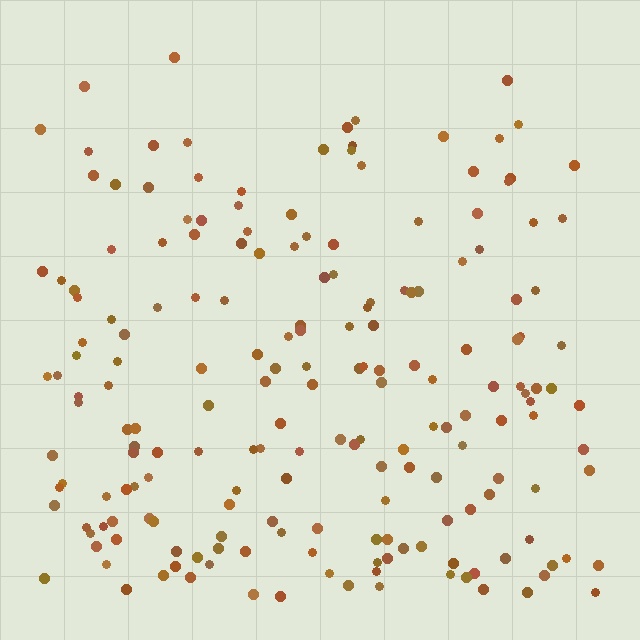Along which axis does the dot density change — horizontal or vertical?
Vertical.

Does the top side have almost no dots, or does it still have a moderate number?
Still a moderate number, just noticeably fewer than the bottom.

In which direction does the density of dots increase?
From top to bottom, with the bottom side densest.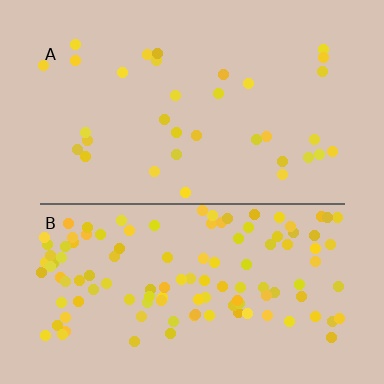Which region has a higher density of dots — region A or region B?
B (the bottom).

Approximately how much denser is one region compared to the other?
Approximately 3.5× — region B over region A.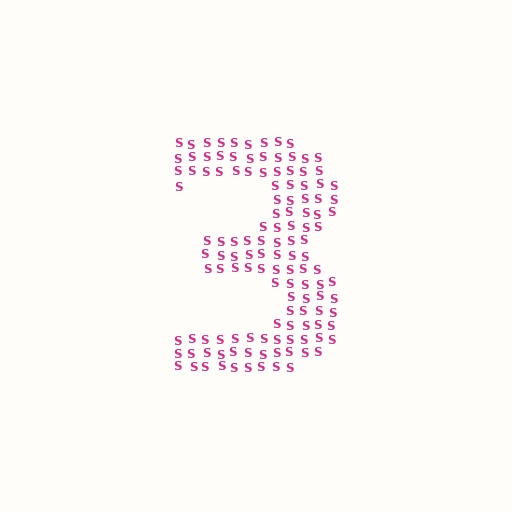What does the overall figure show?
The overall figure shows the digit 3.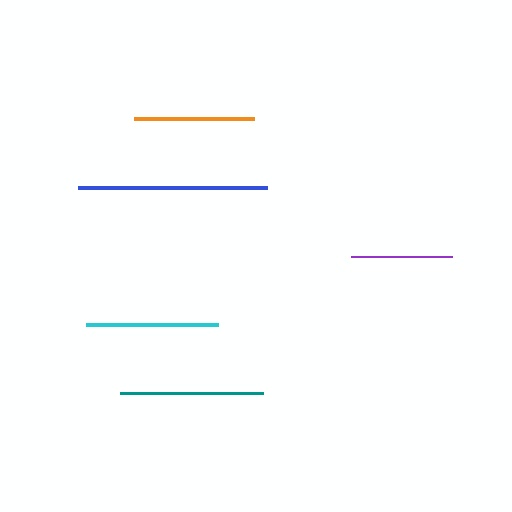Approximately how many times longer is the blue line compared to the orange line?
The blue line is approximately 1.6 times the length of the orange line.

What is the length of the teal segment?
The teal segment is approximately 142 pixels long.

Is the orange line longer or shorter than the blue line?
The blue line is longer than the orange line.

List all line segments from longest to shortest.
From longest to shortest: blue, teal, cyan, orange, purple.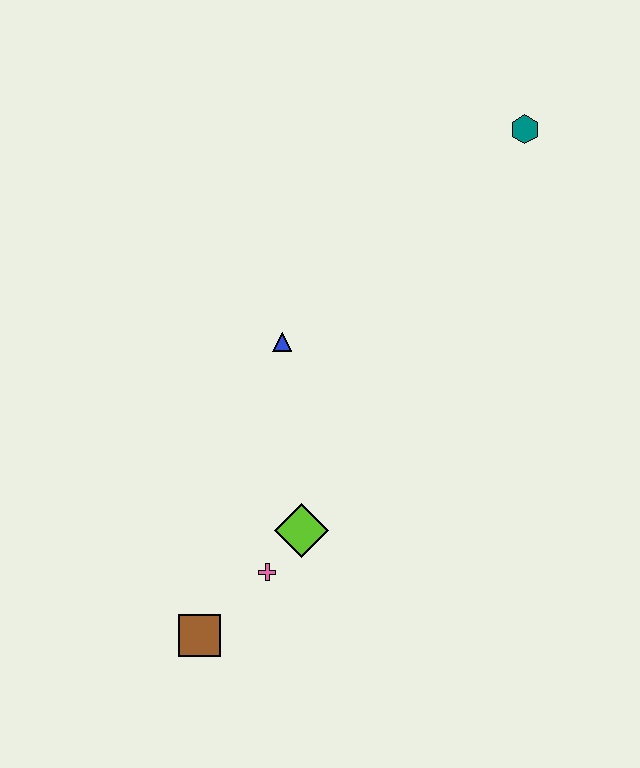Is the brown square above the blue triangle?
No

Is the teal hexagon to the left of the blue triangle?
No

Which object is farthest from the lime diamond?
The teal hexagon is farthest from the lime diamond.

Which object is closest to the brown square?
The pink cross is closest to the brown square.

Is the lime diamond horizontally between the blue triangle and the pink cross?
No